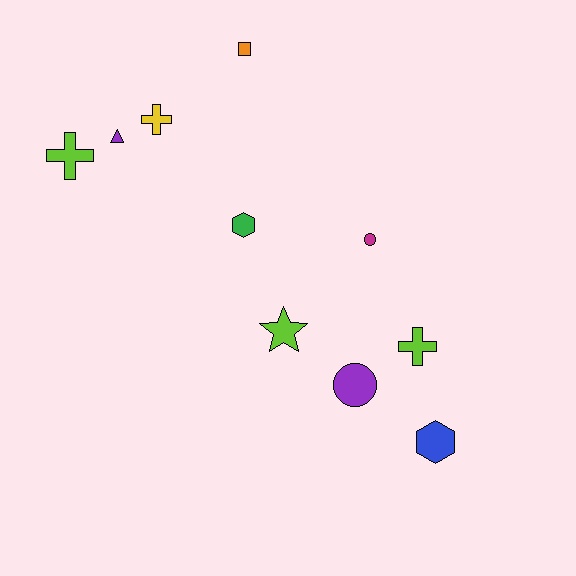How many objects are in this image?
There are 10 objects.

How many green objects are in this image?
There is 1 green object.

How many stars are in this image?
There is 1 star.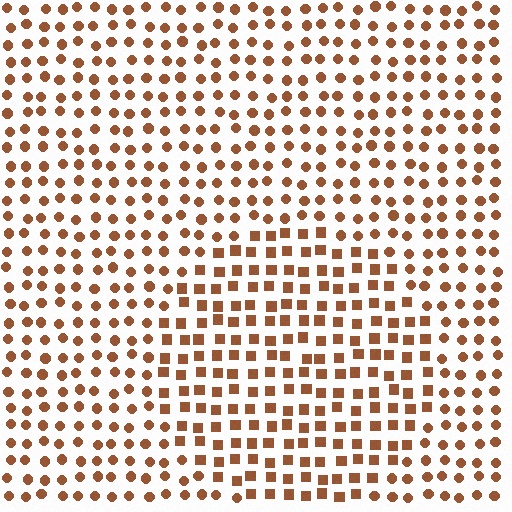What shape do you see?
I see a circle.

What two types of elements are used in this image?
The image uses squares inside the circle region and circles outside it.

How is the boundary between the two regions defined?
The boundary is defined by a change in element shape: squares inside vs. circles outside. All elements share the same color and spacing.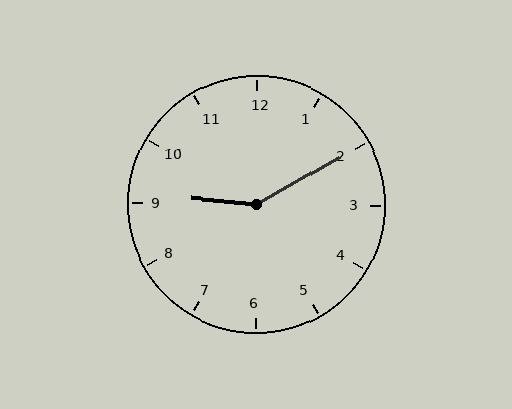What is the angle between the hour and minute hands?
Approximately 145 degrees.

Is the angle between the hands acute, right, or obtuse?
It is obtuse.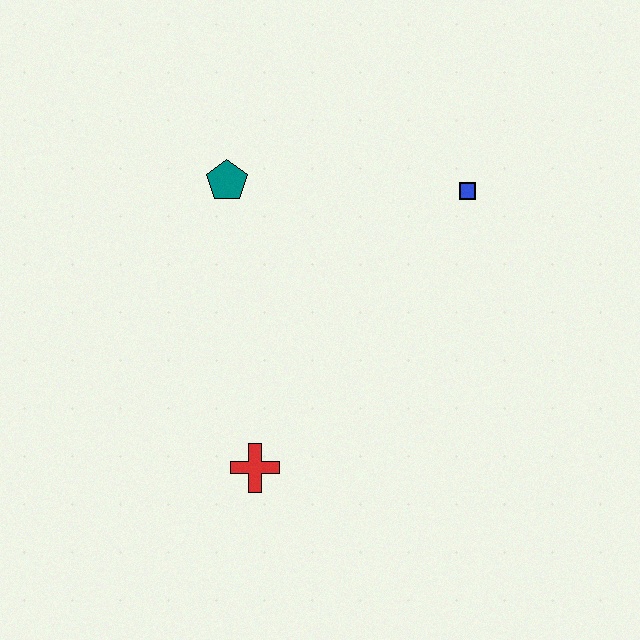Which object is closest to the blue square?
The teal pentagon is closest to the blue square.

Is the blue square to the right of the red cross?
Yes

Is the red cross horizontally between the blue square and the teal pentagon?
Yes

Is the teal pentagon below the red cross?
No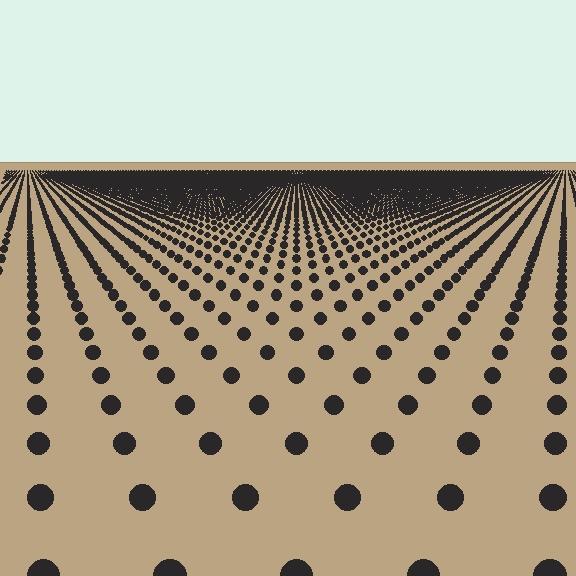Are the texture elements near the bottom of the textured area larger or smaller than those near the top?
Larger. Near the bottom, elements are closer to the viewer and appear at a bigger on-screen size.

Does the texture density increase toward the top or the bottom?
Density increases toward the top.